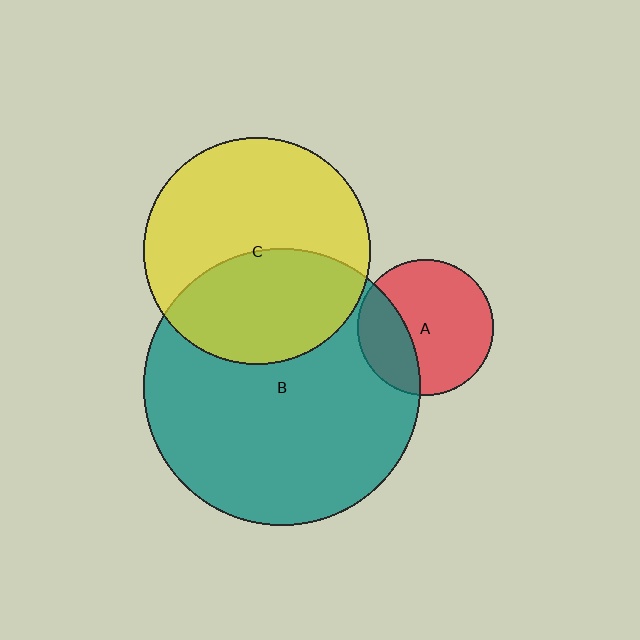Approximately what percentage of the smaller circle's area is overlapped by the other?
Approximately 40%.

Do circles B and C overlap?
Yes.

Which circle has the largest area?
Circle B (teal).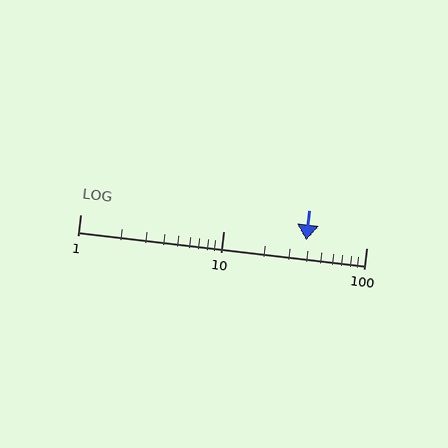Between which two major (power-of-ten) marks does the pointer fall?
The pointer is between 10 and 100.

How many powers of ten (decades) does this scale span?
The scale spans 2 decades, from 1 to 100.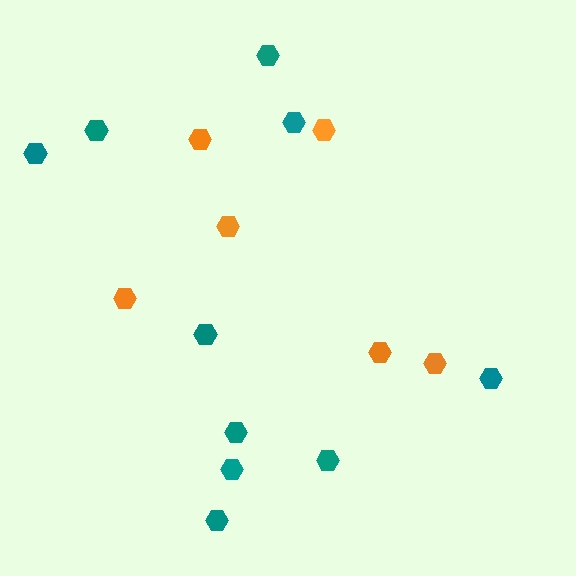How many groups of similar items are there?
There are 2 groups: one group of orange hexagons (6) and one group of teal hexagons (10).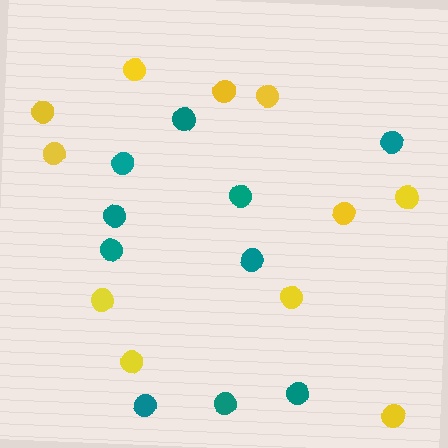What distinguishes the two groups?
There are 2 groups: one group of yellow circles (11) and one group of teal circles (10).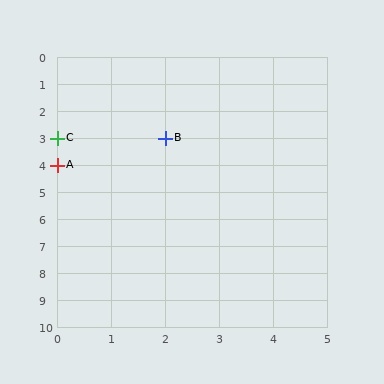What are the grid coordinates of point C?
Point C is at grid coordinates (0, 3).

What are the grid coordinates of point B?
Point B is at grid coordinates (2, 3).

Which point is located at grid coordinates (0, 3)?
Point C is at (0, 3).